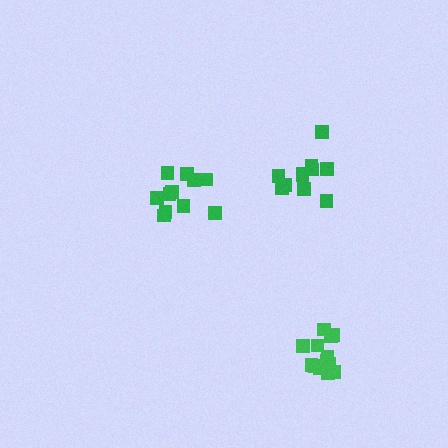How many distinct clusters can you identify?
There are 3 distinct clusters.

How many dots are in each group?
Group 1: 11 dots, Group 2: 13 dots, Group 3: 11 dots (35 total).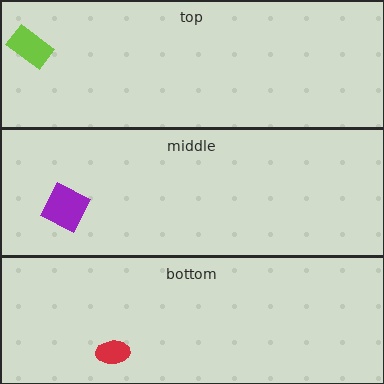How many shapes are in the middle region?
1.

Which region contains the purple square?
The middle region.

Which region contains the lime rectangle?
The top region.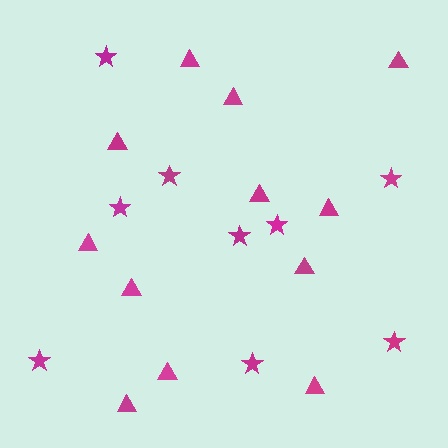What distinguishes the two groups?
There are 2 groups: one group of triangles (12) and one group of stars (9).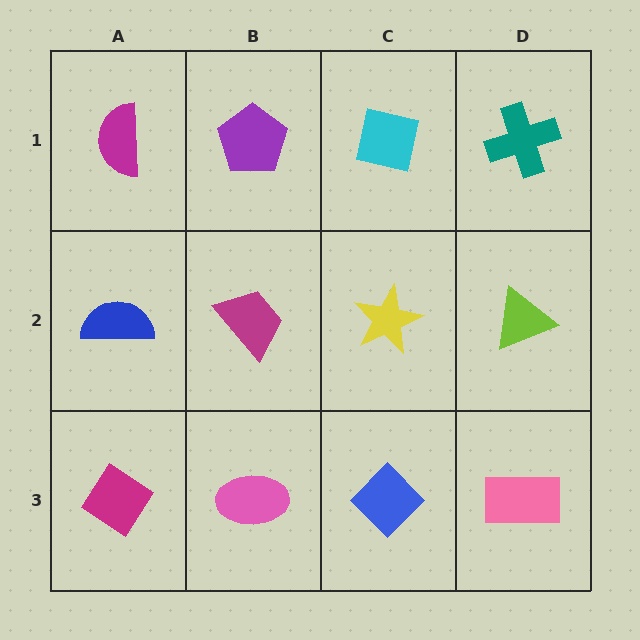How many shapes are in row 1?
4 shapes.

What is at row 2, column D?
A lime triangle.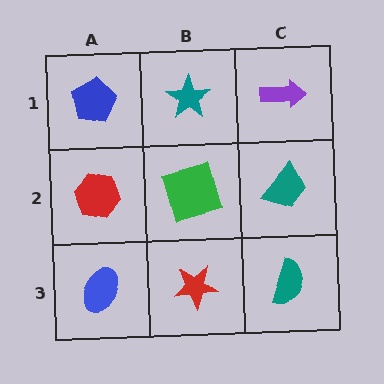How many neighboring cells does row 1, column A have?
2.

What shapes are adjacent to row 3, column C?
A teal trapezoid (row 2, column C), a red star (row 3, column B).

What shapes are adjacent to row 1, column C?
A teal trapezoid (row 2, column C), a teal star (row 1, column B).